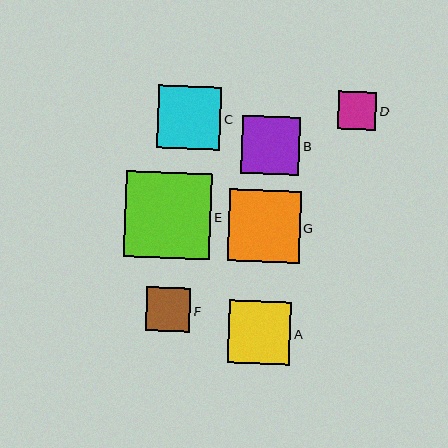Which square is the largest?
Square E is the largest with a size of approximately 87 pixels.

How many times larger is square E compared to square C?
Square E is approximately 1.4 times the size of square C.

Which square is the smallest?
Square D is the smallest with a size of approximately 38 pixels.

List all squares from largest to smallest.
From largest to smallest: E, G, C, A, B, F, D.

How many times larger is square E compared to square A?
Square E is approximately 1.4 times the size of square A.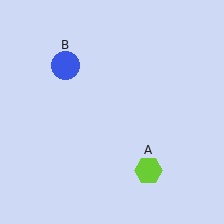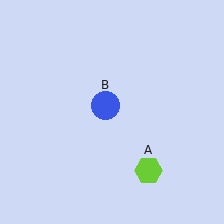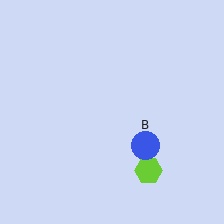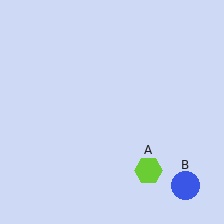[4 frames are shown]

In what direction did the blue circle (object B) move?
The blue circle (object B) moved down and to the right.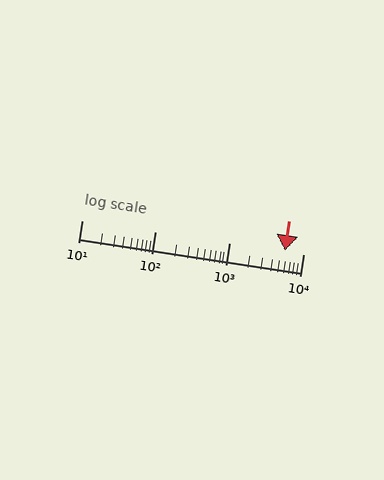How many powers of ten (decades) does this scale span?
The scale spans 3 decades, from 10 to 10000.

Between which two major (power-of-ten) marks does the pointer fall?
The pointer is between 1000 and 10000.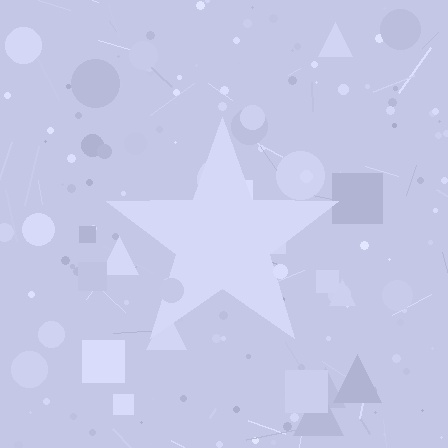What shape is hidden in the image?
A star is hidden in the image.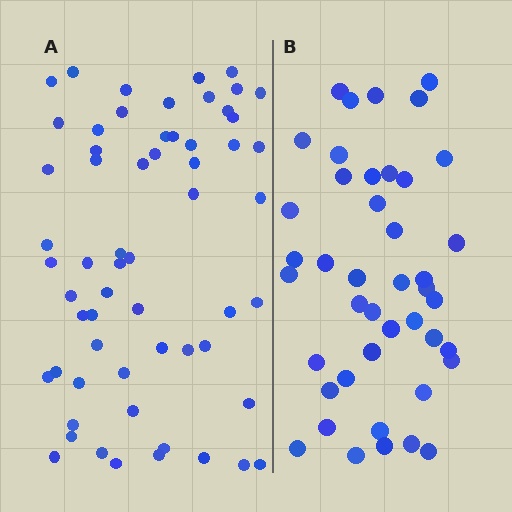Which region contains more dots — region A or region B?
Region A (the left region) has more dots.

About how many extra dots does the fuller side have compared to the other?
Region A has approximately 15 more dots than region B.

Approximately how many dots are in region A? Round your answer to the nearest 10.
About 60 dots.